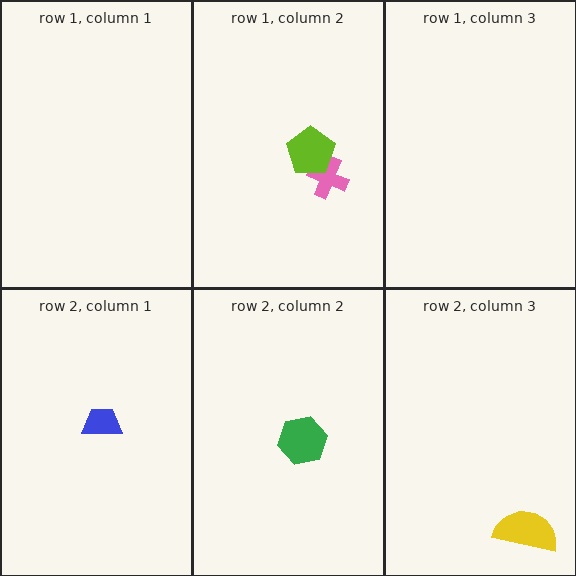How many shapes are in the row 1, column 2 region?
2.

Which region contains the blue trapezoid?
The row 2, column 1 region.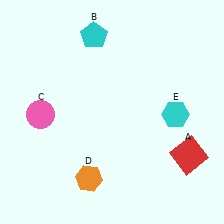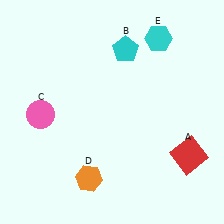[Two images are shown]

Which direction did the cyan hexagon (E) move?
The cyan hexagon (E) moved up.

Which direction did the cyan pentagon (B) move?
The cyan pentagon (B) moved right.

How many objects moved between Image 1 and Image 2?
2 objects moved between the two images.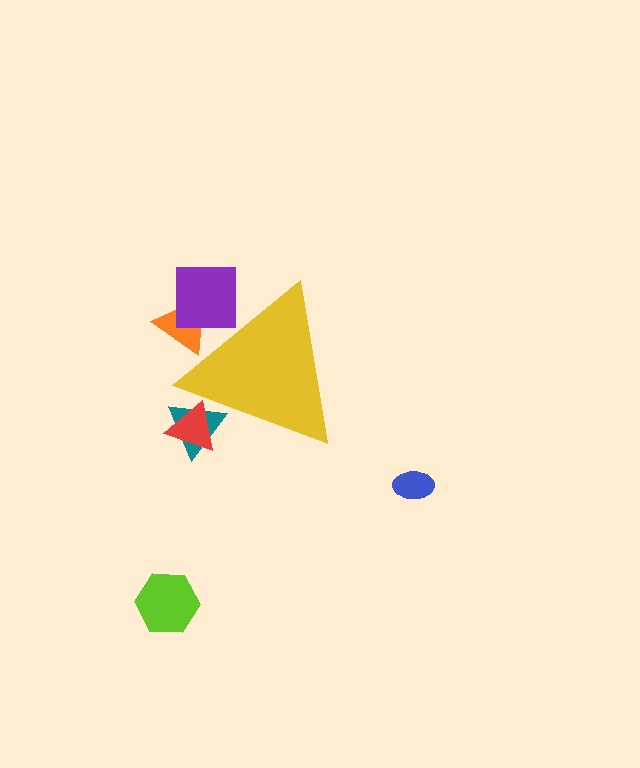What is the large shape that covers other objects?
A yellow triangle.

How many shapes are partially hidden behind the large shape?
4 shapes are partially hidden.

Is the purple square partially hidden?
Yes, the purple square is partially hidden behind the yellow triangle.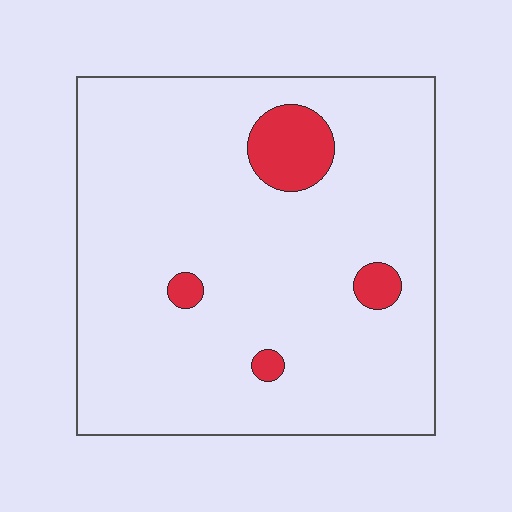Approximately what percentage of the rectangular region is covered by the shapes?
Approximately 10%.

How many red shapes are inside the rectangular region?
4.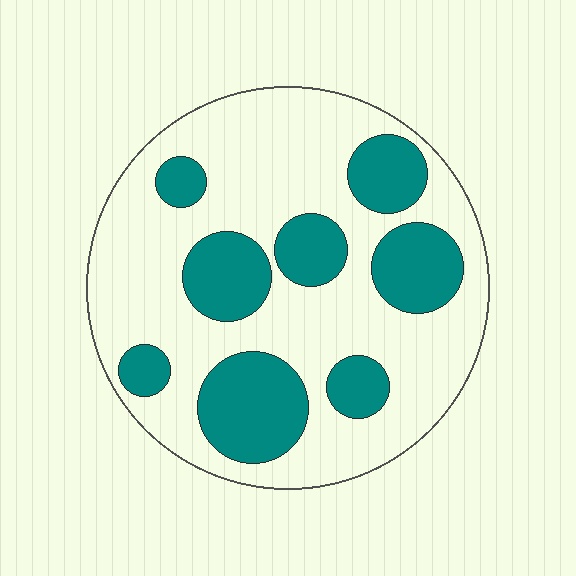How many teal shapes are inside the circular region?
8.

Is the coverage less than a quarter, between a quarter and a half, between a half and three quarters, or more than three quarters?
Between a quarter and a half.